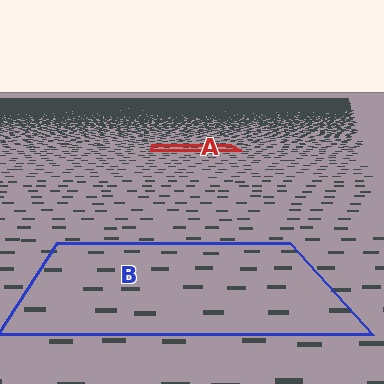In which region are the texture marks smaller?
The texture marks are smaller in region A, because it is farther away.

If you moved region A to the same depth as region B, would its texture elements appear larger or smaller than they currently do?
They would appear larger. At a closer depth, the same texture elements are projected at a bigger on-screen size.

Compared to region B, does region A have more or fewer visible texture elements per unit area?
Region A has more texture elements per unit area — they are packed more densely because it is farther away.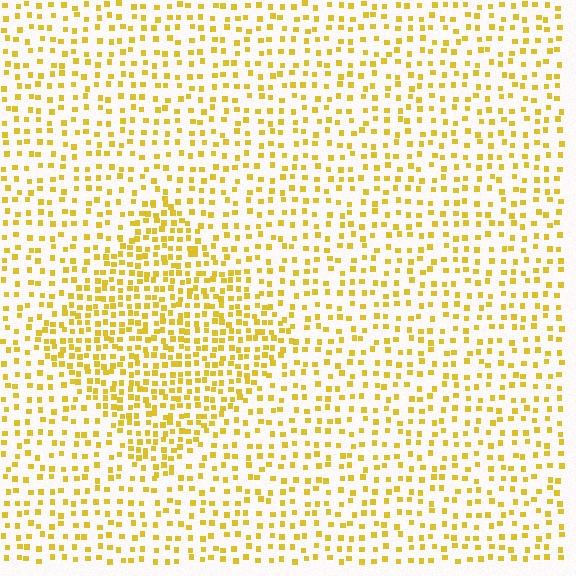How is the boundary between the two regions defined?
The boundary is defined by a change in element density (approximately 1.9x ratio). All elements are the same color, size, and shape.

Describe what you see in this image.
The image contains small yellow elements arranged at two different densities. A diamond-shaped region is visible where the elements are more densely packed than the surrounding area.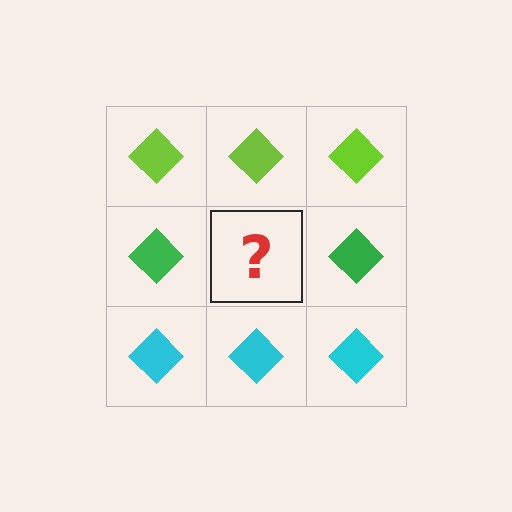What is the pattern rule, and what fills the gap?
The rule is that each row has a consistent color. The gap should be filled with a green diamond.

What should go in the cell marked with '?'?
The missing cell should contain a green diamond.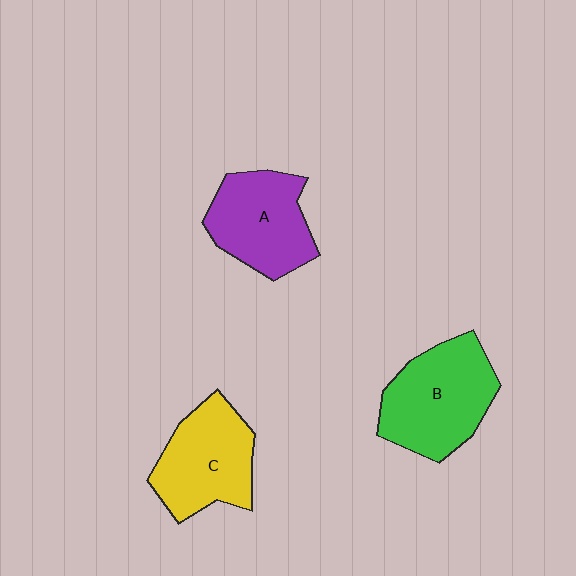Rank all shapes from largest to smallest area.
From largest to smallest: B (green), C (yellow), A (purple).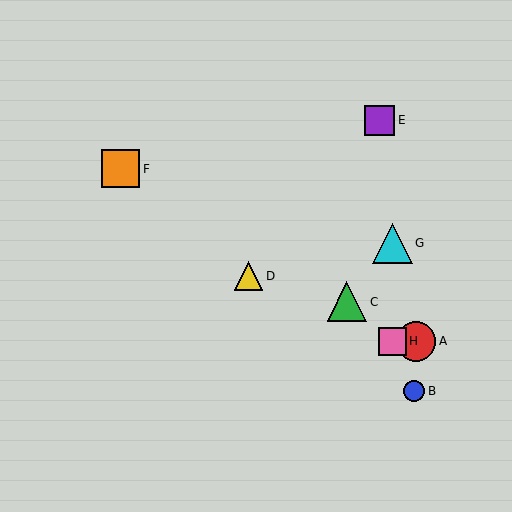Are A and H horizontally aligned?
Yes, both are at y≈341.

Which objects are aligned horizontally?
Objects A, H are aligned horizontally.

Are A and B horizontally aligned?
No, A is at y≈341 and B is at y≈391.